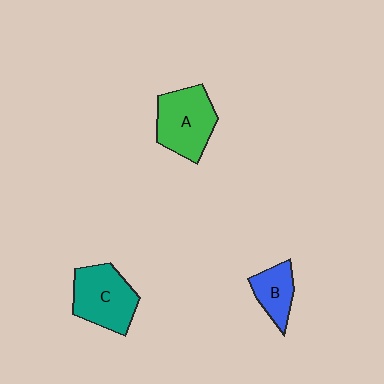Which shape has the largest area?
Shape C (teal).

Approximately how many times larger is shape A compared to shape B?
Approximately 1.8 times.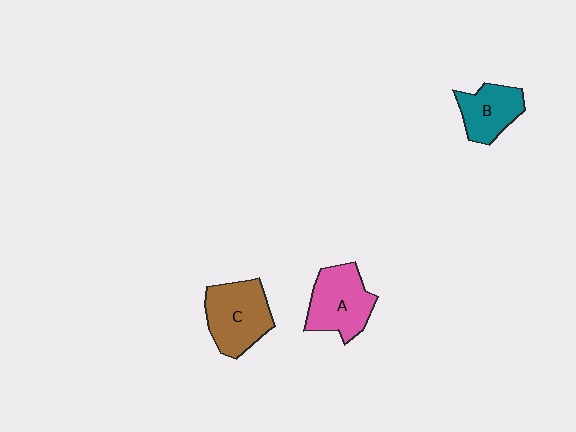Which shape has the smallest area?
Shape B (teal).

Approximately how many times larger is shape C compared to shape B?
Approximately 1.4 times.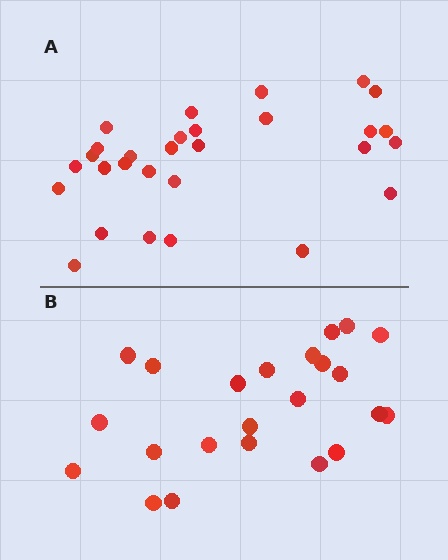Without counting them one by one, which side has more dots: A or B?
Region A (the top region) has more dots.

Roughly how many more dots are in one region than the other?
Region A has about 6 more dots than region B.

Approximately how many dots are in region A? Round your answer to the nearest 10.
About 30 dots. (The exact count is 29, which rounds to 30.)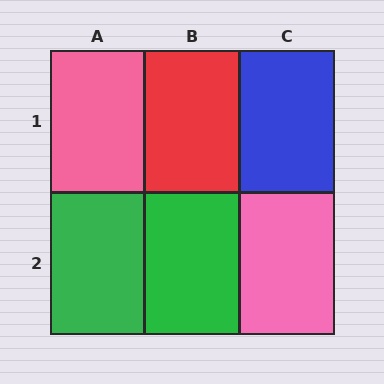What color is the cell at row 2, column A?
Green.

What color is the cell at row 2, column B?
Green.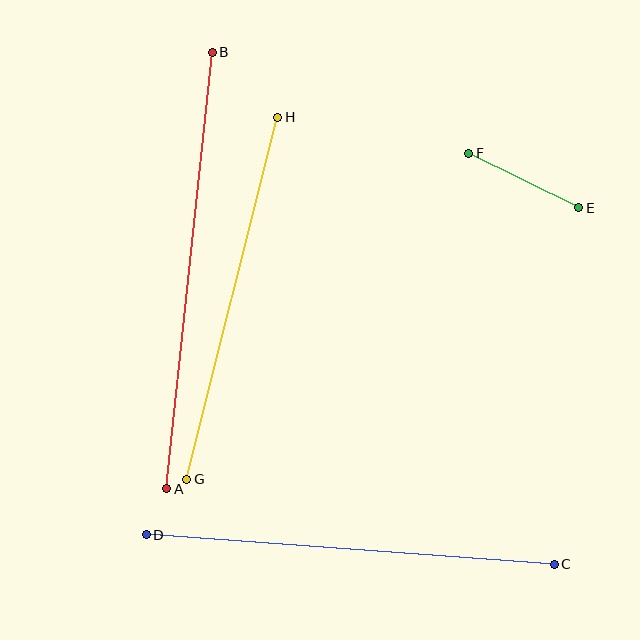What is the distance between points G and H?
The distance is approximately 373 pixels.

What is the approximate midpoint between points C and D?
The midpoint is at approximately (350, 550) pixels.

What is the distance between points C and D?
The distance is approximately 409 pixels.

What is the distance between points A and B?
The distance is approximately 439 pixels.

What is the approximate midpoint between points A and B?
The midpoint is at approximately (190, 270) pixels.